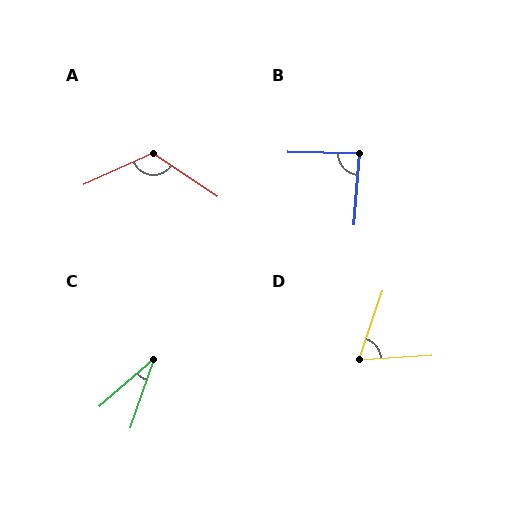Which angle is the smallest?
C, at approximately 30 degrees.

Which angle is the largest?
A, at approximately 122 degrees.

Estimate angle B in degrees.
Approximately 87 degrees.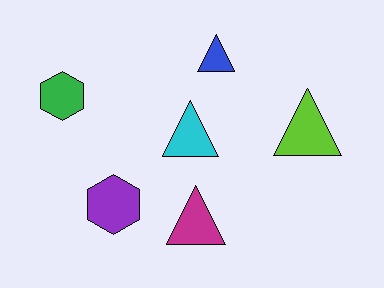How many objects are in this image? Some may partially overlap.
There are 6 objects.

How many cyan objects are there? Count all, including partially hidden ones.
There is 1 cyan object.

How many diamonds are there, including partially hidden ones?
There are no diamonds.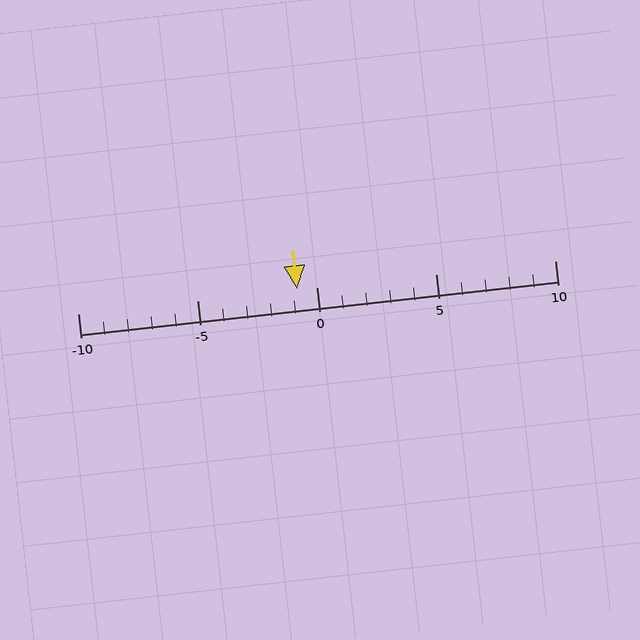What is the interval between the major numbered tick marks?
The major tick marks are spaced 5 units apart.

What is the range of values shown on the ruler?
The ruler shows values from -10 to 10.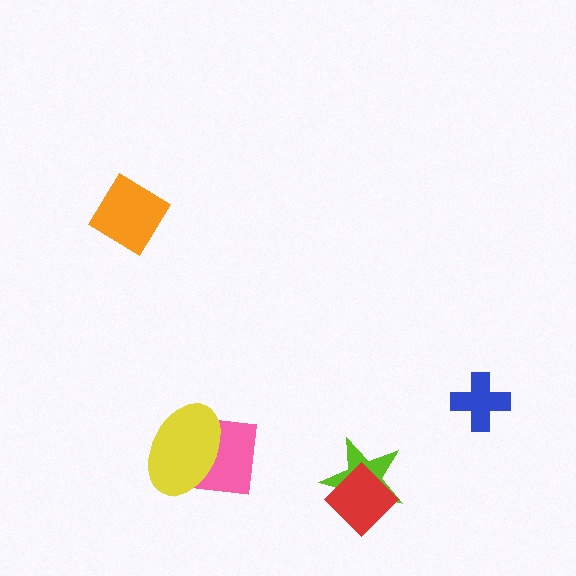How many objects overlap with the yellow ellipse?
1 object overlaps with the yellow ellipse.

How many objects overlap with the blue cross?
0 objects overlap with the blue cross.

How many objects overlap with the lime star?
1 object overlaps with the lime star.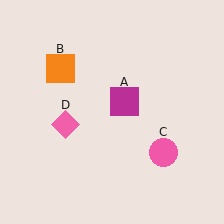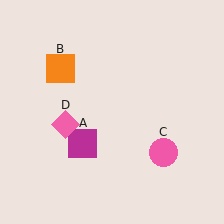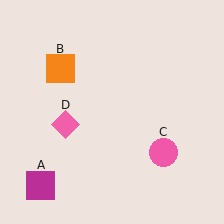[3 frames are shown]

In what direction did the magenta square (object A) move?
The magenta square (object A) moved down and to the left.